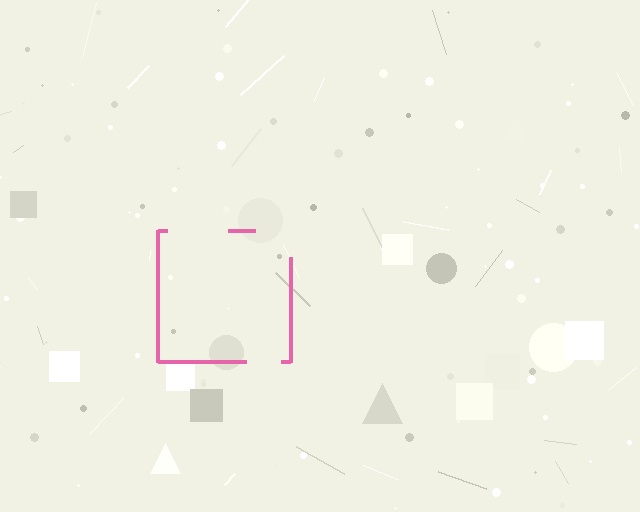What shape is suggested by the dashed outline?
The dashed outline suggests a square.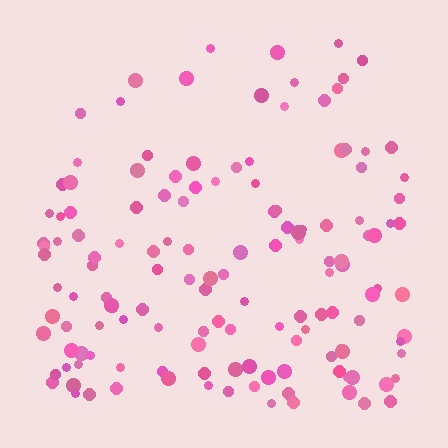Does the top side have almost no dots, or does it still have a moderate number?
Still a moderate number, just noticeably fewer than the bottom.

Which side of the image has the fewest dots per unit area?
The top.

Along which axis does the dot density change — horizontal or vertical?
Vertical.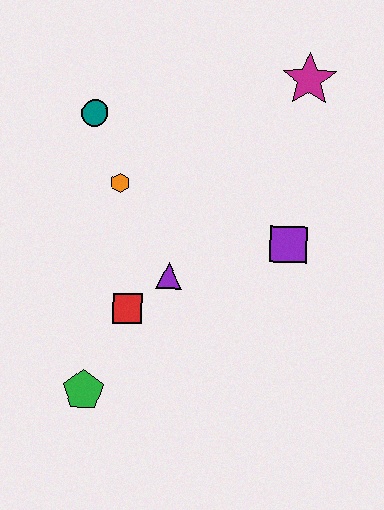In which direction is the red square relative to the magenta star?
The red square is below the magenta star.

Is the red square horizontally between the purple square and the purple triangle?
No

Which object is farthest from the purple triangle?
The magenta star is farthest from the purple triangle.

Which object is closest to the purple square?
The purple triangle is closest to the purple square.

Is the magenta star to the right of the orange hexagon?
Yes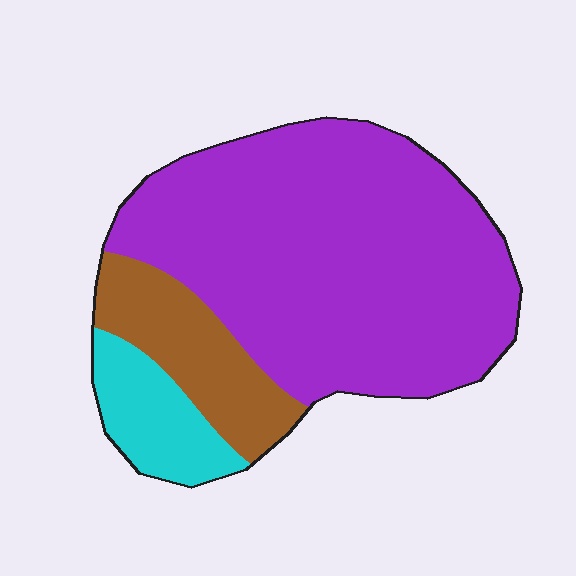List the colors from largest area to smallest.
From largest to smallest: purple, brown, cyan.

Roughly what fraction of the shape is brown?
Brown takes up about one sixth (1/6) of the shape.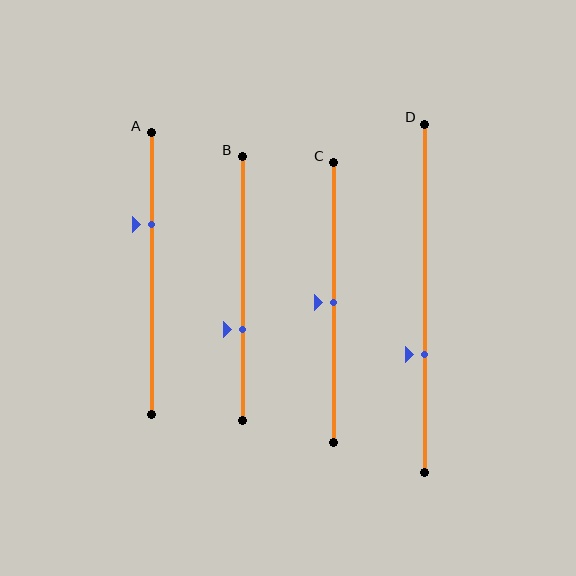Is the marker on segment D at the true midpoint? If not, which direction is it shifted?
No, the marker on segment D is shifted downward by about 16% of the segment length.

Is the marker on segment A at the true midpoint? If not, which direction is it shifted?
No, the marker on segment A is shifted upward by about 17% of the segment length.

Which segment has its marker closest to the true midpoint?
Segment C has its marker closest to the true midpoint.